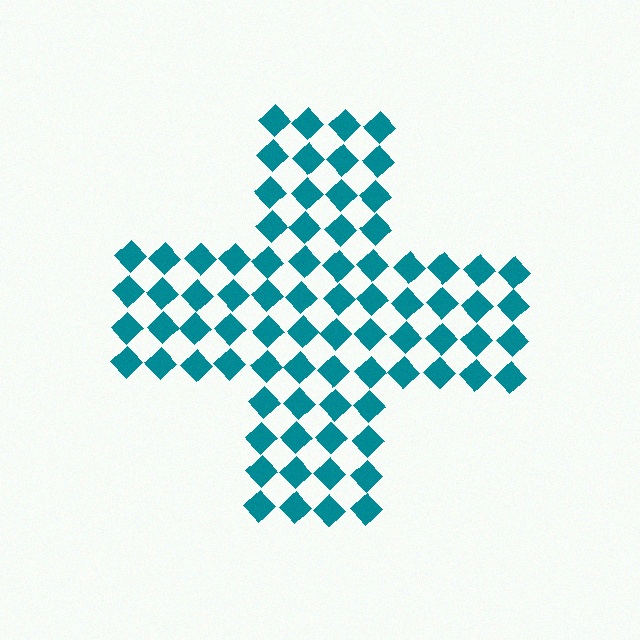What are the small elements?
The small elements are diamonds.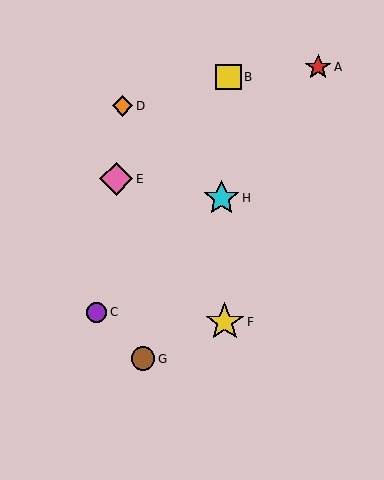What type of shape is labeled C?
Shape C is a purple circle.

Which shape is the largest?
The yellow star (labeled F) is the largest.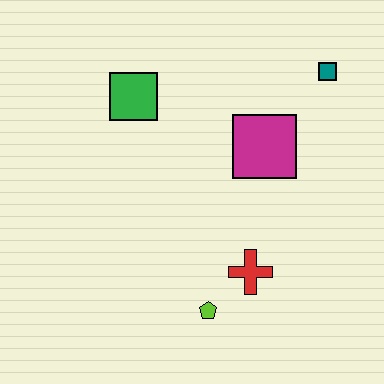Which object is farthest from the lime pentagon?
The teal square is farthest from the lime pentagon.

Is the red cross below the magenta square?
Yes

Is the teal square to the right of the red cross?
Yes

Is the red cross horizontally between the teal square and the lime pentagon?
Yes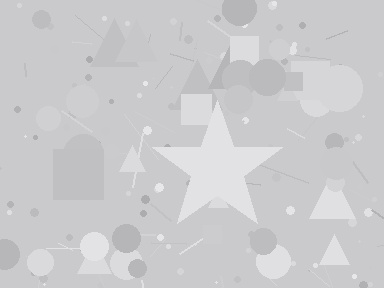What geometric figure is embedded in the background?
A star is embedded in the background.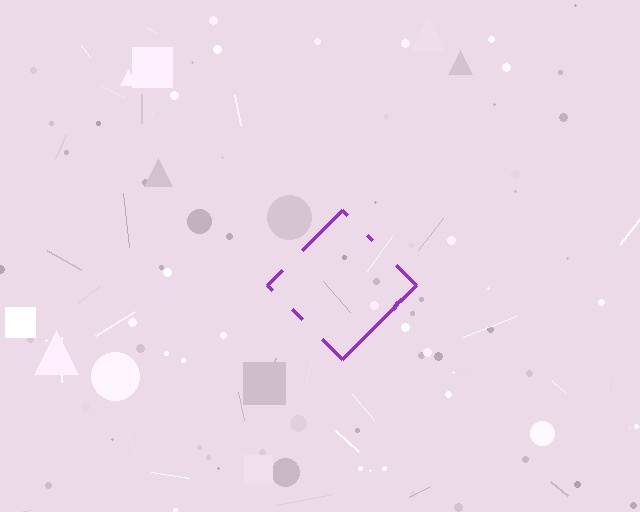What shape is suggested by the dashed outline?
The dashed outline suggests a diamond.